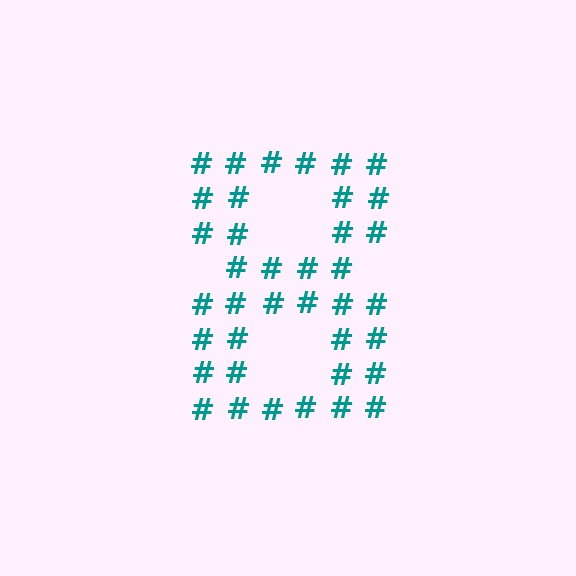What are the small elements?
The small elements are hash symbols.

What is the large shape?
The large shape is the digit 8.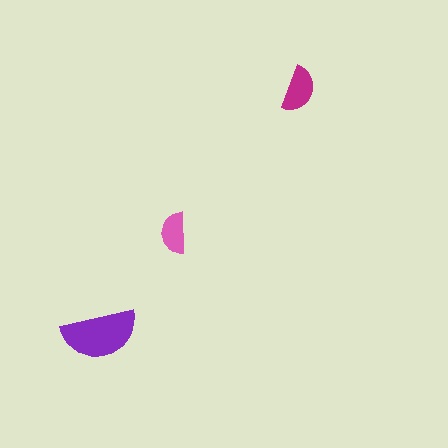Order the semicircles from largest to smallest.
the purple one, the magenta one, the pink one.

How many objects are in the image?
There are 3 objects in the image.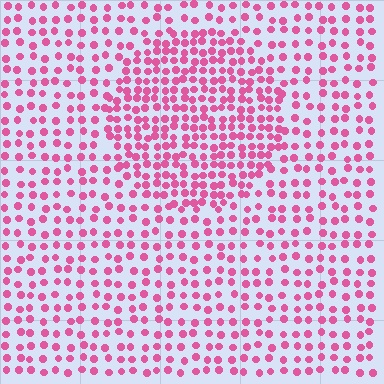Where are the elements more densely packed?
The elements are more densely packed inside the circle boundary.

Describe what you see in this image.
The image contains small pink elements arranged at two different densities. A circle-shaped region is visible where the elements are more densely packed than the surrounding area.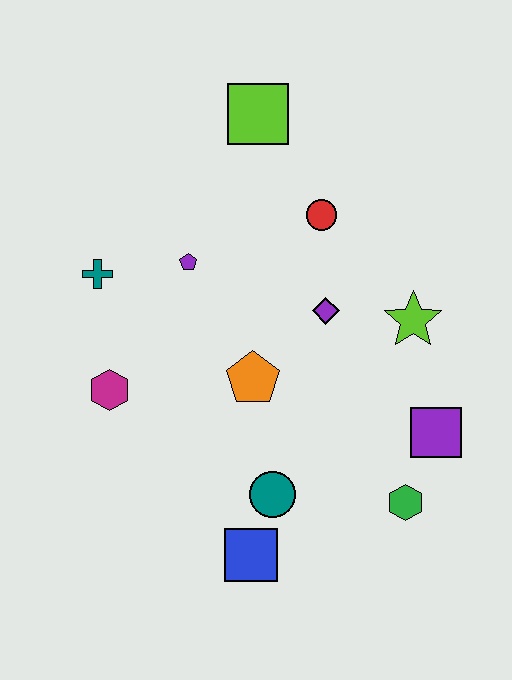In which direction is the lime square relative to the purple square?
The lime square is above the purple square.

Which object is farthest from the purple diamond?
The blue square is farthest from the purple diamond.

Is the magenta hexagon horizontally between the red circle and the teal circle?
No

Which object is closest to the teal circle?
The blue square is closest to the teal circle.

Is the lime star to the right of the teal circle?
Yes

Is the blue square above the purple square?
No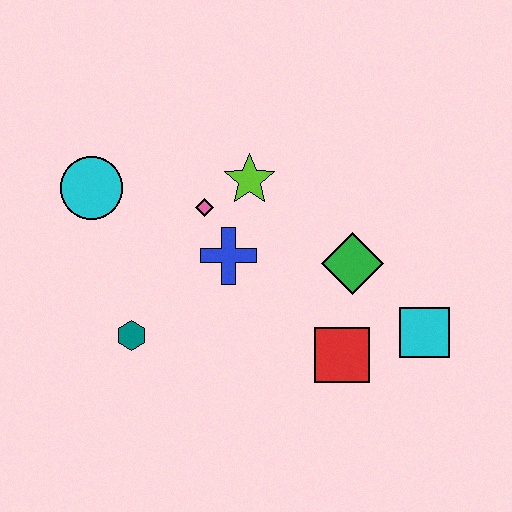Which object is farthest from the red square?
The cyan circle is farthest from the red square.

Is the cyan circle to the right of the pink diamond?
No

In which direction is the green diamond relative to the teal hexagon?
The green diamond is to the right of the teal hexagon.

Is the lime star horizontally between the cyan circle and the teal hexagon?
No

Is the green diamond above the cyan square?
Yes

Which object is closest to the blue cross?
The pink diamond is closest to the blue cross.